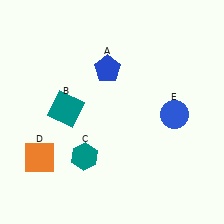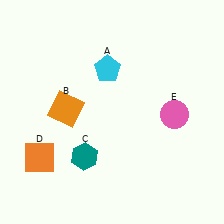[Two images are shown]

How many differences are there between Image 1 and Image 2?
There are 3 differences between the two images.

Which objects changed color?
A changed from blue to cyan. B changed from teal to orange. E changed from blue to pink.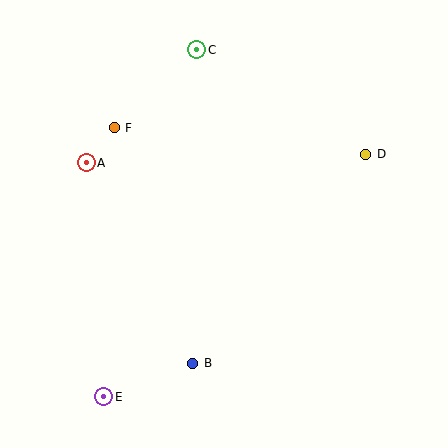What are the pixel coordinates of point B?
Point B is at (193, 363).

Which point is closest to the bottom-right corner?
Point B is closest to the bottom-right corner.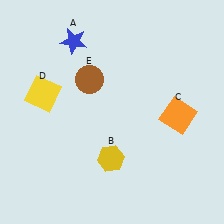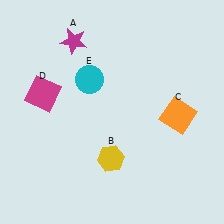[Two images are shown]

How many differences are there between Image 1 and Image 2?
There are 3 differences between the two images.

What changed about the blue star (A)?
In Image 1, A is blue. In Image 2, it changed to magenta.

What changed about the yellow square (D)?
In Image 1, D is yellow. In Image 2, it changed to magenta.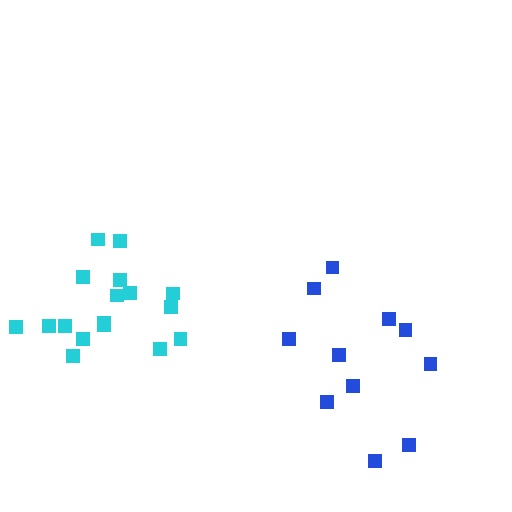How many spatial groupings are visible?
There are 2 spatial groupings.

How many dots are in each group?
Group 1: 17 dots, Group 2: 11 dots (28 total).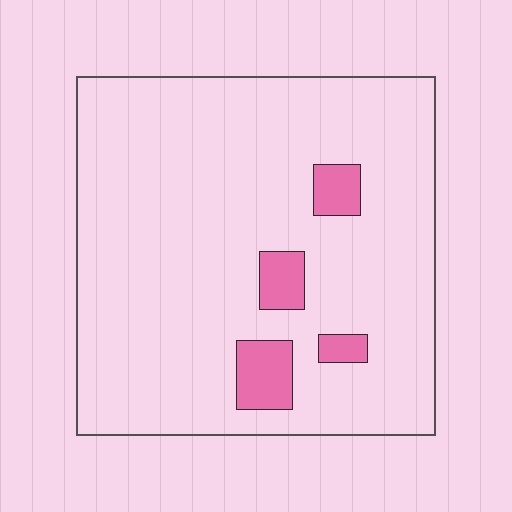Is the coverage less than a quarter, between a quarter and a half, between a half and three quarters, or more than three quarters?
Less than a quarter.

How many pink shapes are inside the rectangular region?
4.